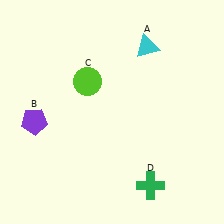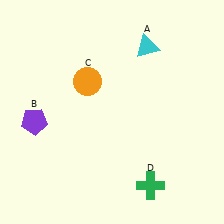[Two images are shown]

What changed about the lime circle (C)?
In Image 1, C is lime. In Image 2, it changed to orange.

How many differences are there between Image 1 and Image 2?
There is 1 difference between the two images.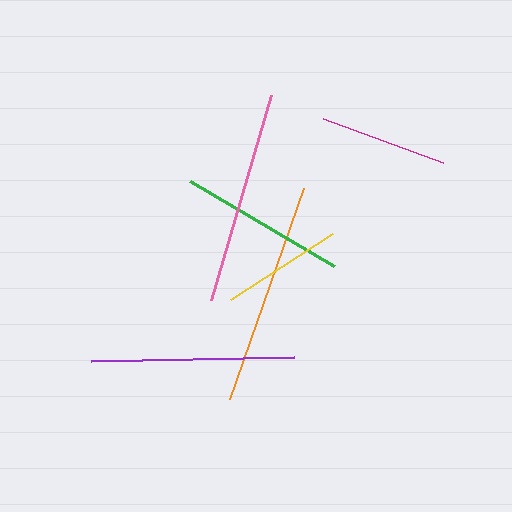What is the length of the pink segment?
The pink segment is approximately 214 pixels long.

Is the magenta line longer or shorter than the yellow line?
The magenta line is longer than the yellow line.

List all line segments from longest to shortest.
From longest to shortest: orange, pink, purple, green, magenta, yellow.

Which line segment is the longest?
The orange line is the longest at approximately 223 pixels.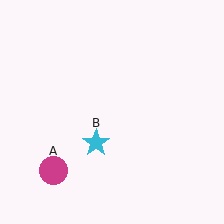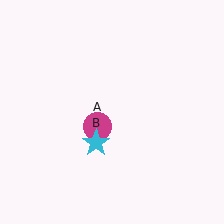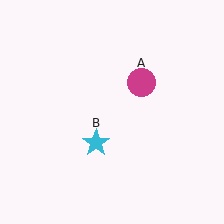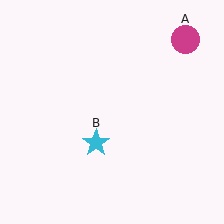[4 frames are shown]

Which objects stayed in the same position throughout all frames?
Cyan star (object B) remained stationary.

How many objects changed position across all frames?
1 object changed position: magenta circle (object A).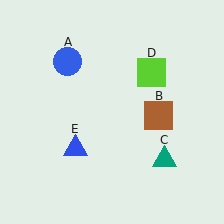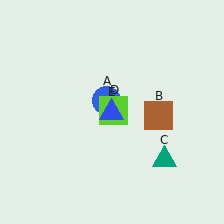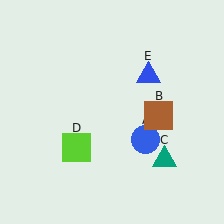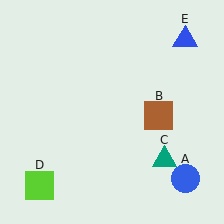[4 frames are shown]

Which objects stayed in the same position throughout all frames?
Brown square (object B) and teal triangle (object C) remained stationary.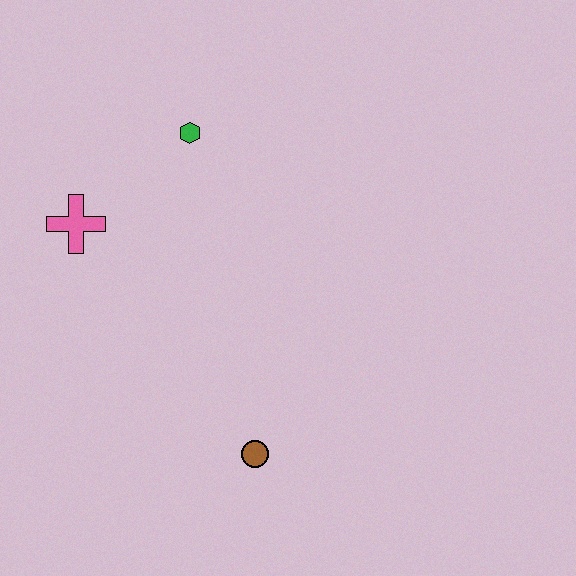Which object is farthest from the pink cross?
The brown circle is farthest from the pink cross.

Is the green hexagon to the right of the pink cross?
Yes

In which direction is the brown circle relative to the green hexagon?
The brown circle is below the green hexagon.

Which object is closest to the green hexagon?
The pink cross is closest to the green hexagon.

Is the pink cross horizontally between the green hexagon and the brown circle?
No